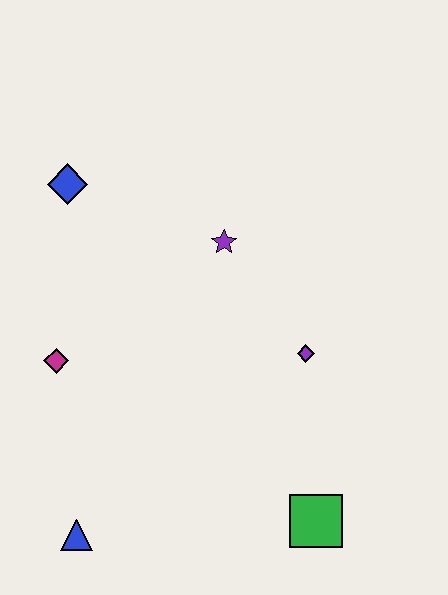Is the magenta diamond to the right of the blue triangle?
No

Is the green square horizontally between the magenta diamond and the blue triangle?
No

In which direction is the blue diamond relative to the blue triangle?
The blue diamond is above the blue triangle.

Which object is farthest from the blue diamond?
The green square is farthest from the blue diamond.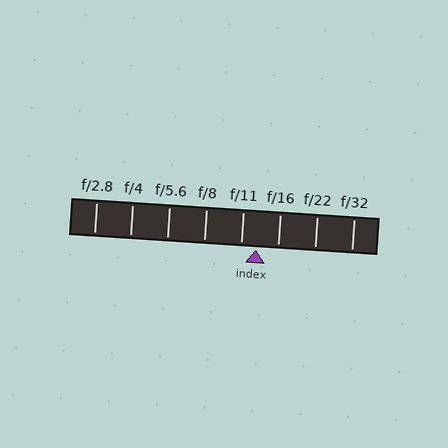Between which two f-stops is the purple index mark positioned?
The index mark is between f/11 and f/16.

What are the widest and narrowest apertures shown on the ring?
The widest aperture shown is f/2.8 and the narrowest is f/32.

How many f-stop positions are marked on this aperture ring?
There are 8 f-stop positions marked.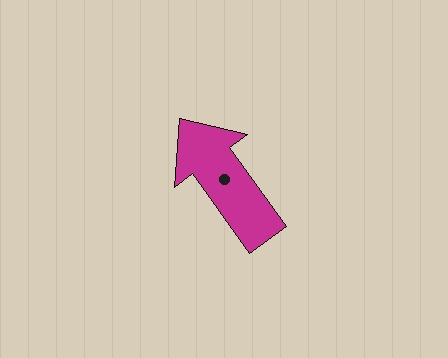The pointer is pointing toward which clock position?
Roughly 11 o'clock.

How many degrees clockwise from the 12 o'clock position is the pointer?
Approximately 324 degrees.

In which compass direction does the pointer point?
Northwest.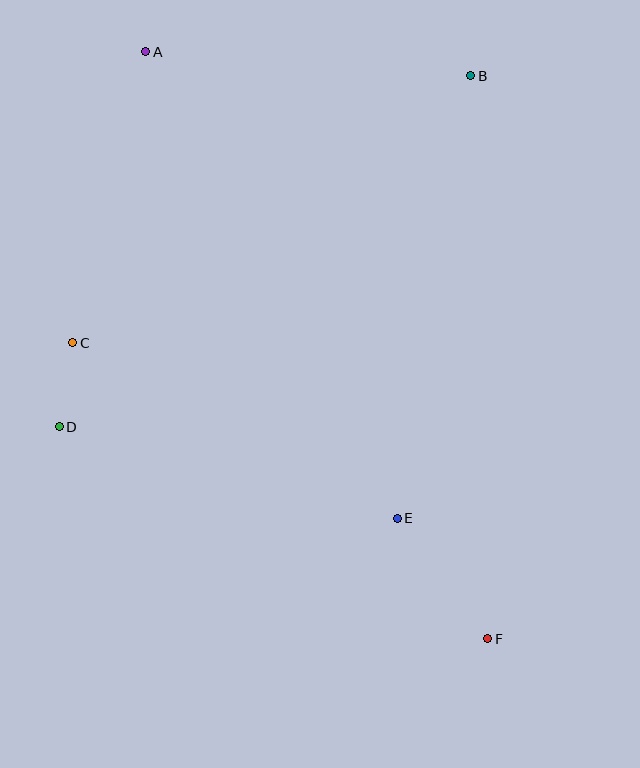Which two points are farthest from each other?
Points A and F are farthest from each other.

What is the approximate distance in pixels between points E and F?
The distance between E and F is approximately 151 pixels.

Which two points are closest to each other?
Points C and D are closest to each other.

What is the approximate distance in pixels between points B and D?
The distance between B and D is approximately 541 pixels.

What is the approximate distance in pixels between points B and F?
The distance between B and F is approximately 563 pixels.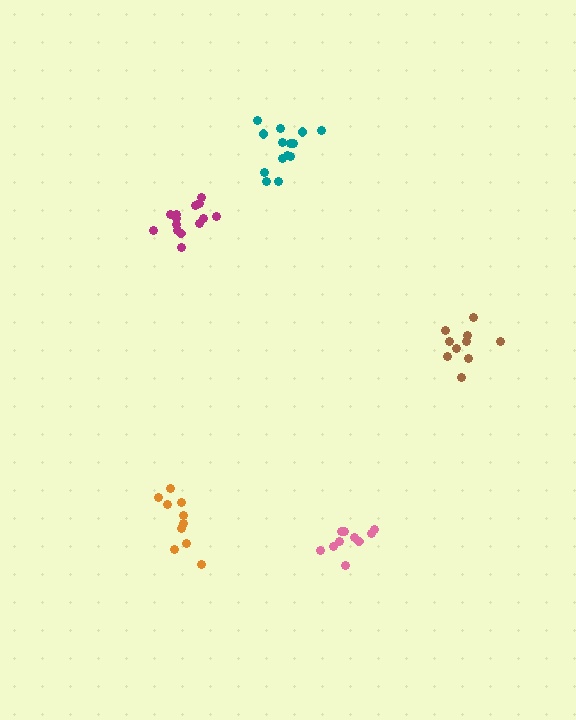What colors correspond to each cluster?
The clusters are colored: teal, pink, brown, magenta, orange.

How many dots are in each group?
Group 1: 14 dots, Group 2: 10 dots, Group 3: 10 dots, Group 4: 14 dots, Group 5: 10 dots (58 total).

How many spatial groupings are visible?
There are 5 spatial groupings.